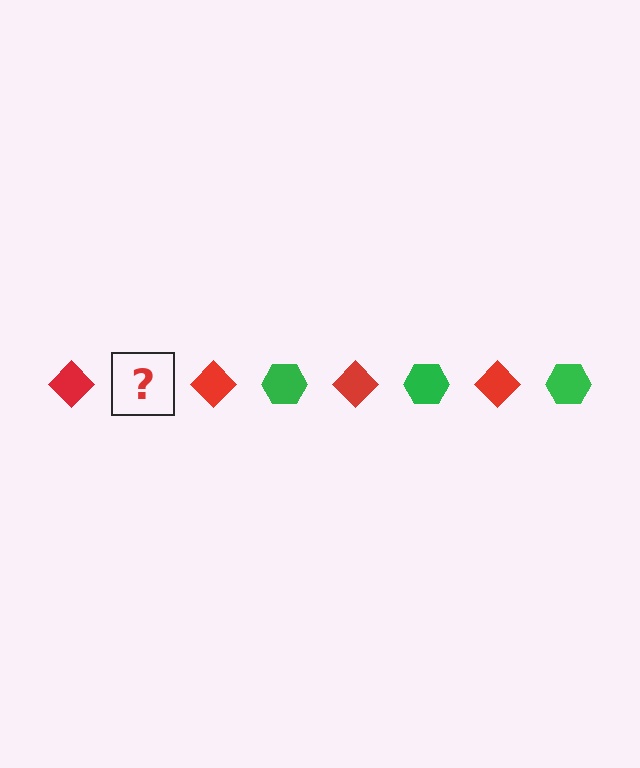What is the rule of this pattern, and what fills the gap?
The rule is that the pattern alternates between red diamond and green hexagon. The gap should be filled with a green hexagon.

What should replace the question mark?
The question mark should be replaced with a green hexagon.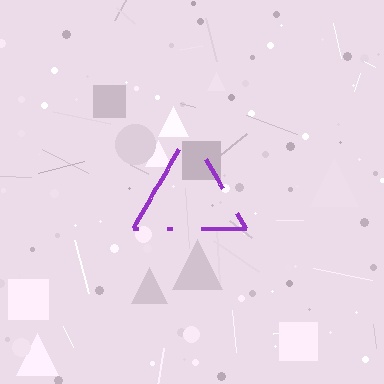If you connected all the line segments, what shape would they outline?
They would outline a triangle.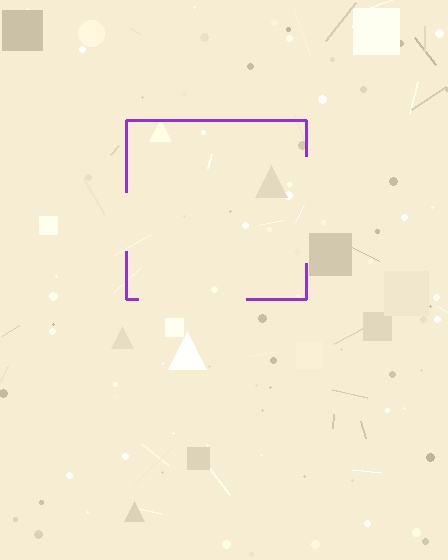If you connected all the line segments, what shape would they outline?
They would outline a square.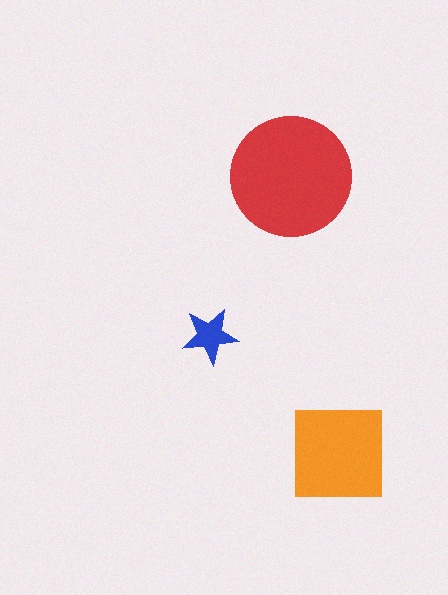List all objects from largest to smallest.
The red circle, the orange square, the blue star.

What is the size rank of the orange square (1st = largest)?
2nd.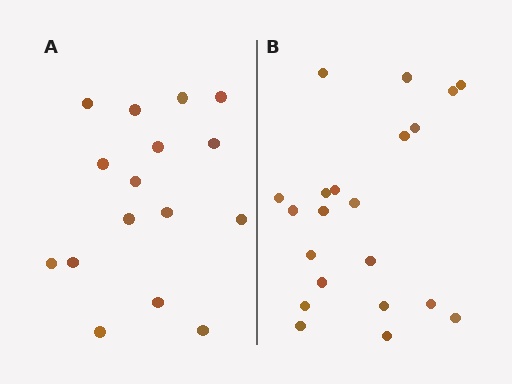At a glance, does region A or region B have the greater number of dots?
Region B (the right region) has more dots.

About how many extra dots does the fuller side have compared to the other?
Region B has about 5 more dots than region A.